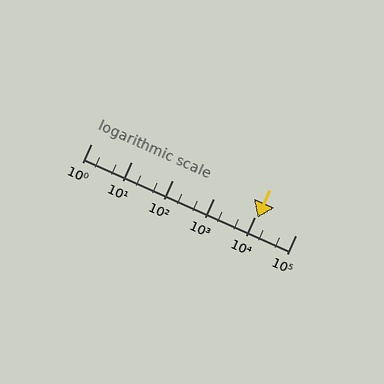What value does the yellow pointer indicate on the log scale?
The pointer indicates approximately 12000.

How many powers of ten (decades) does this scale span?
The scale spans 5 decades, from 1 to 100000.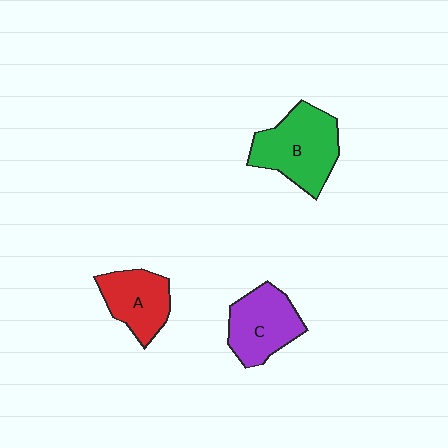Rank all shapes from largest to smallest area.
From largest to smallest: B (green), C (purple), A (red).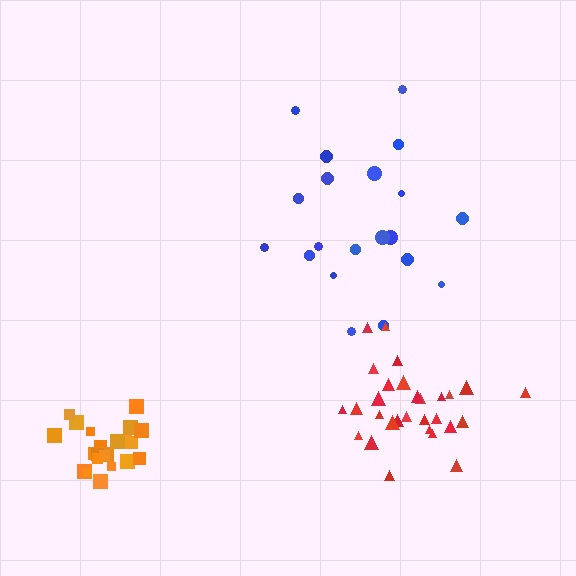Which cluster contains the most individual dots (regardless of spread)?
Red (29).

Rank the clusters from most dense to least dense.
orange, red, blue.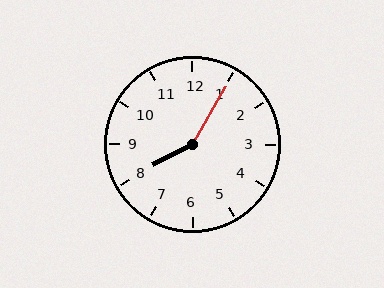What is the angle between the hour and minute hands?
Approximately 148 degrees.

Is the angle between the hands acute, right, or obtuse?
It is obtuse.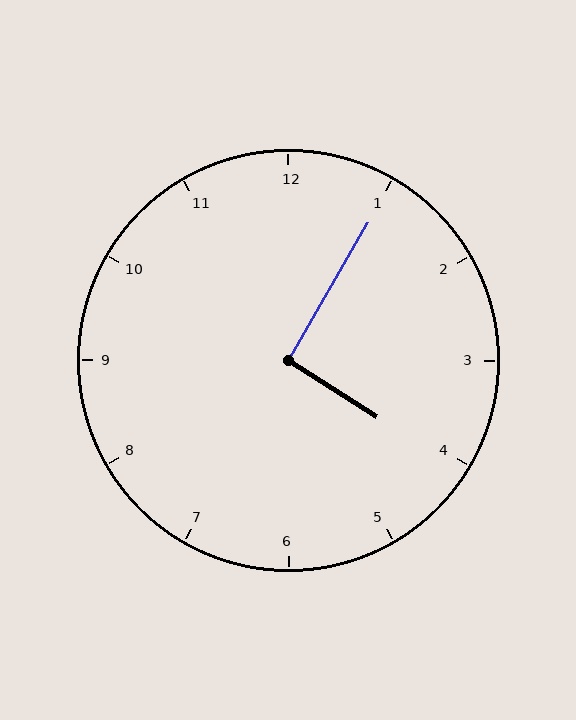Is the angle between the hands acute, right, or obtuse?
It is right.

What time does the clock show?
4:05.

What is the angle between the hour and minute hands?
Approximately 92 degrees.